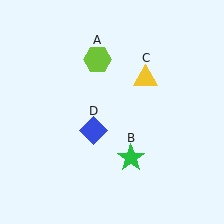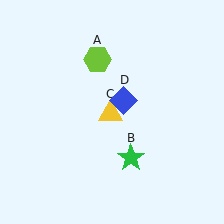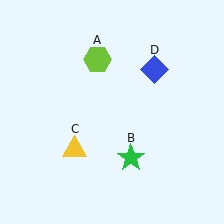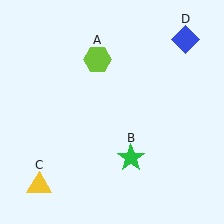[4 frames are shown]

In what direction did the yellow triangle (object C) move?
The yellow triangle (object C) moved down and to the left.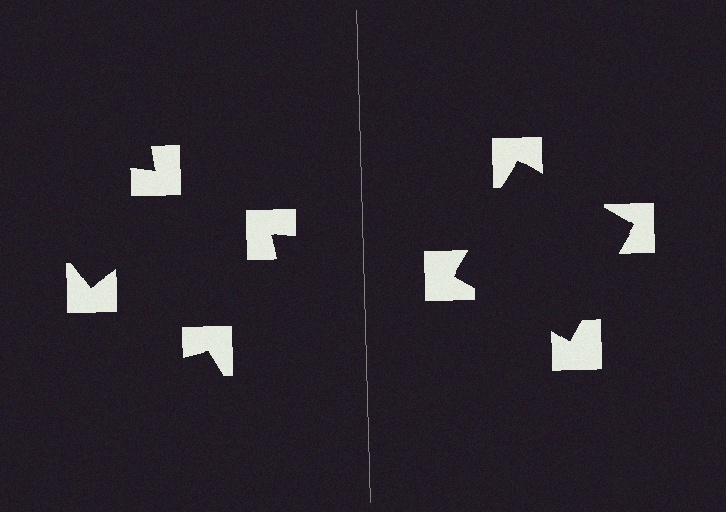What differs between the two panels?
The notched squares are positioned identically on both sides; only the wedge orientations differ. On the right they align to a square; on the left they are misaligned.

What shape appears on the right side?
An illusory square.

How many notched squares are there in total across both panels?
8 — 4 on each side.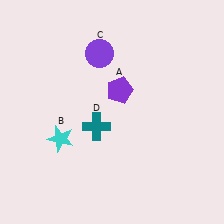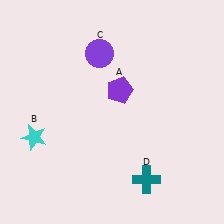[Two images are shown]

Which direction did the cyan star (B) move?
The cyan star (B) moved left.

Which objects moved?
The objects that moved are: the cyan star (B), the teal cross (D).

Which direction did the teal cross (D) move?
The teal cross (D) moved down.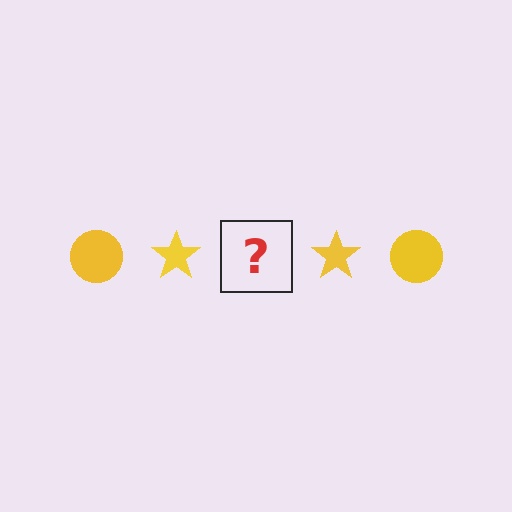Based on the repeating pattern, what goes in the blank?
The blank should be a yellow circle.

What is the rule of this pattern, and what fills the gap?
The rule is that the pattern cycles through circle, star shapes in yellow. The gap should be filled with a yellow circle.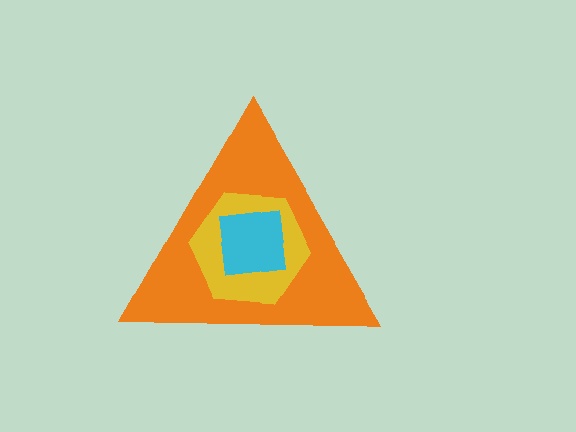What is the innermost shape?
The cyan square.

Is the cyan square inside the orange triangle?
Yes.